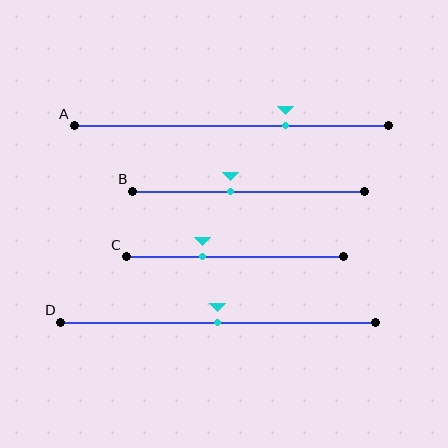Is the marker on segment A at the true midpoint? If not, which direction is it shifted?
No, the marker on segment A is shifted to the right by about 18% of the segment length.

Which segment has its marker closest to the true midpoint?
Segment D has its marker closest to the true midpoint.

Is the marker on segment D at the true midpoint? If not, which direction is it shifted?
Yes, the marker on segment D is at the true midpoint.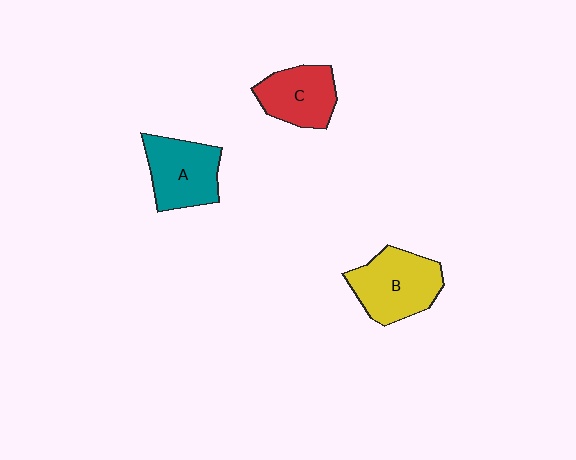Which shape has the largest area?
Shape B (yellow).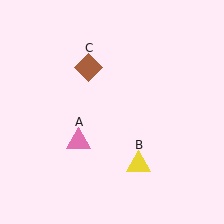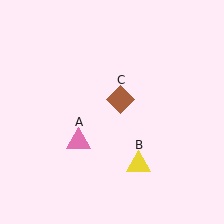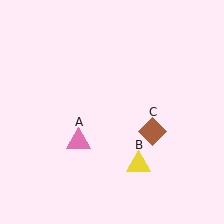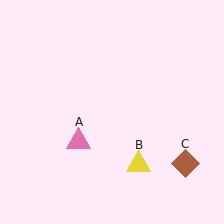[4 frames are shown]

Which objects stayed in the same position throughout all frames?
Pink triangle (object A) and yellow triangle (object B) remained stationary.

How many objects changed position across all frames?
1 object changed position: brown diamond (object C).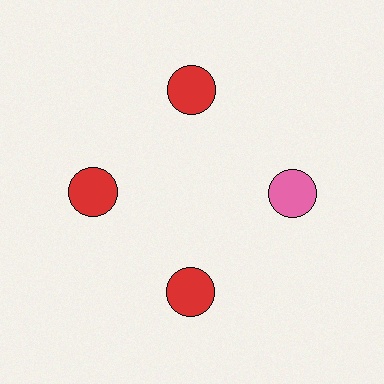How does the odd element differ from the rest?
It has a different color: pink instead of red.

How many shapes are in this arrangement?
There are 4 shapes arranged in a ring pattern.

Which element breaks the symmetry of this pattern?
The pink circle at roughly the 3 o'clock position breaks the symmetry. All other shapes are red circles.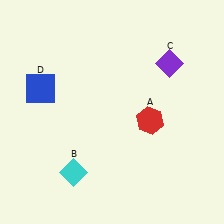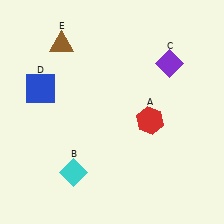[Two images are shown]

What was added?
A brown triangle (E) was added in Image 2.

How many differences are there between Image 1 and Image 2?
There is 1 difference between the two images.